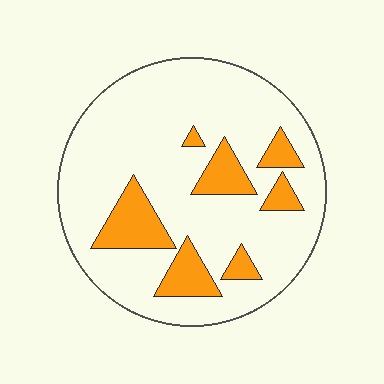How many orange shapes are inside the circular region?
7.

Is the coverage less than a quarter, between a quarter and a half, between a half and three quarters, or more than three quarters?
Less than a quarter.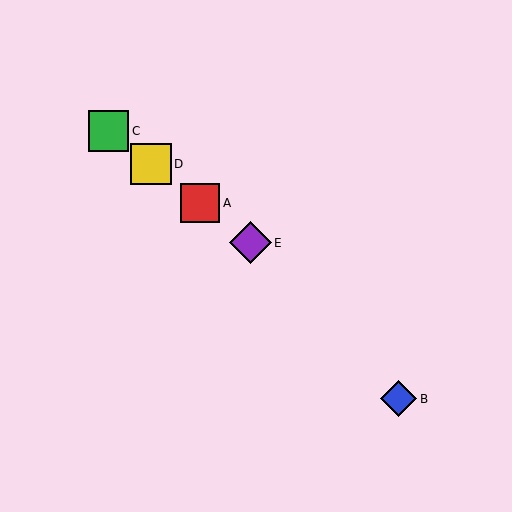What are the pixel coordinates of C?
Object C is at (108, 131).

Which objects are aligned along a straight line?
Objects A, C, D, E are aligned along a straight line.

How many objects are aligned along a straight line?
4 objects (A, C, D, E) are aligned along a straight line.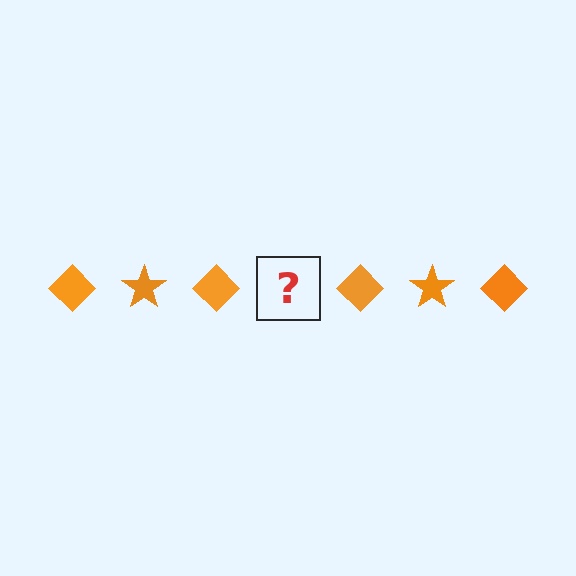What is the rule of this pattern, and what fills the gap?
The rule is that the pattern cycles through diamond, star shapes in orange. The gap should be filled with an orange star.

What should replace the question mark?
The question mark should be replaced with an orange star.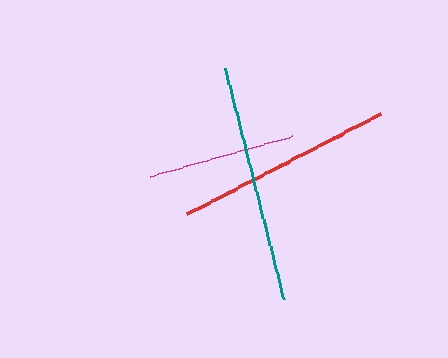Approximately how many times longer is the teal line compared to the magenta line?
The teal line is approximately 1.6 times the length of the magenta line.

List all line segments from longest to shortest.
From longest to shortest: teal, red, magenta.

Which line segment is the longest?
The teal line is the longest at approximately 239 pixels.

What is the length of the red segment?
The red segment is approximately 218 pixels long.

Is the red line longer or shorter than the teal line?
The teal line is longer than the red line.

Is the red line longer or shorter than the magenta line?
The red line is longer than the magenta line.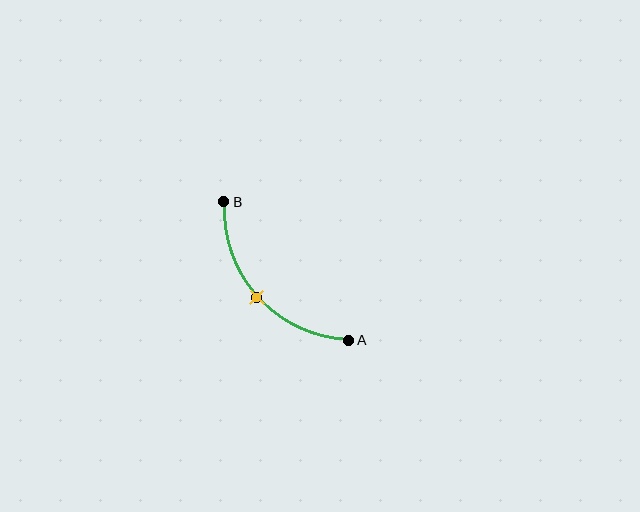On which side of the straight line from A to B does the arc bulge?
The arc bulges below and to the left of the straight line connecting A and B.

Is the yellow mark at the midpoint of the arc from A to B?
Yes. The yellow mark lies on the arc at equal arc-length from both A and B — it is the arc midpoint.